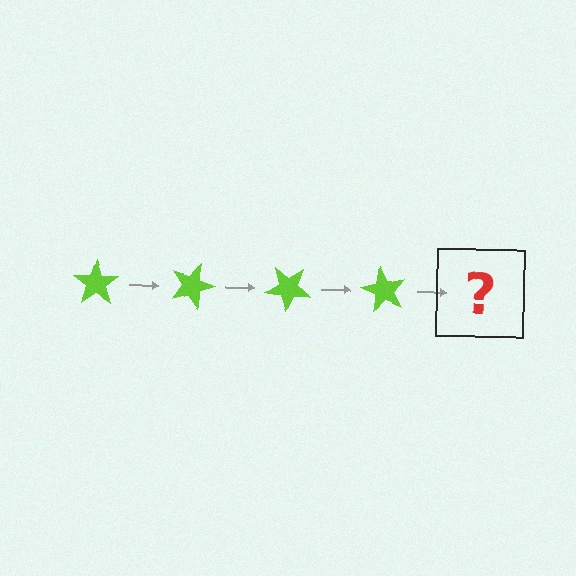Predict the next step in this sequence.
The next step is a lime star rotated 80 degrees.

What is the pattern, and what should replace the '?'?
The pattern is that the star rotates 20 degrees each step. The '?' should be a lime star rotated 80 degrees.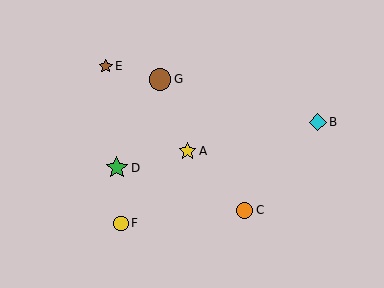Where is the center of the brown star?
The center of the brown star is at (106, 66).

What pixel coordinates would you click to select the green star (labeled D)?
Click at (117, 168) to select the green star D.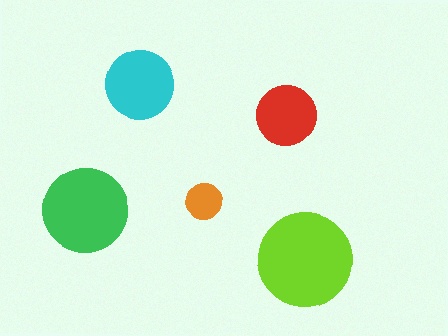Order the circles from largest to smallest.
the lime one, the green one, the cyan one, the red one, the orange one.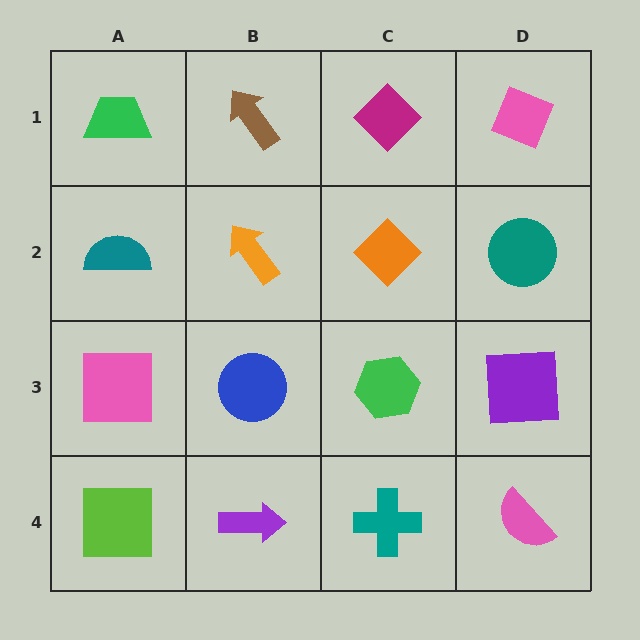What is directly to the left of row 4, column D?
A teal cross.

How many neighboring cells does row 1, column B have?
3.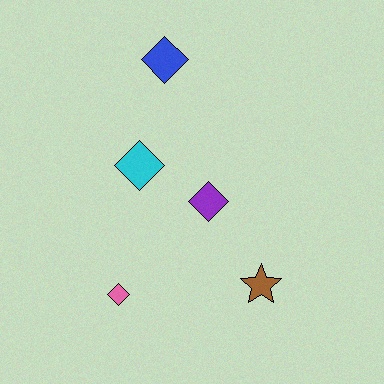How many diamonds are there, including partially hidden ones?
There are 4 diamonds.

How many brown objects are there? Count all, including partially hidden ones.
There is 1 brown object.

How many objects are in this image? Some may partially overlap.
There are 5 objects.